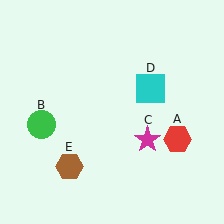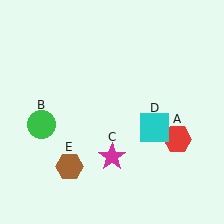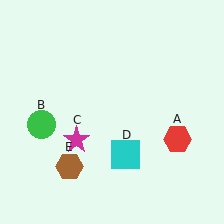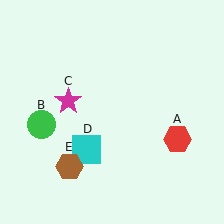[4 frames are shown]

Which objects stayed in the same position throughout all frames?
Red hexagon (object A) and green circle (object B) and brown hexagon (object E) remained stationary.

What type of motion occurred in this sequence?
The magenta star (object C), cyan square (object D) rotated clockwise around the center of the scene.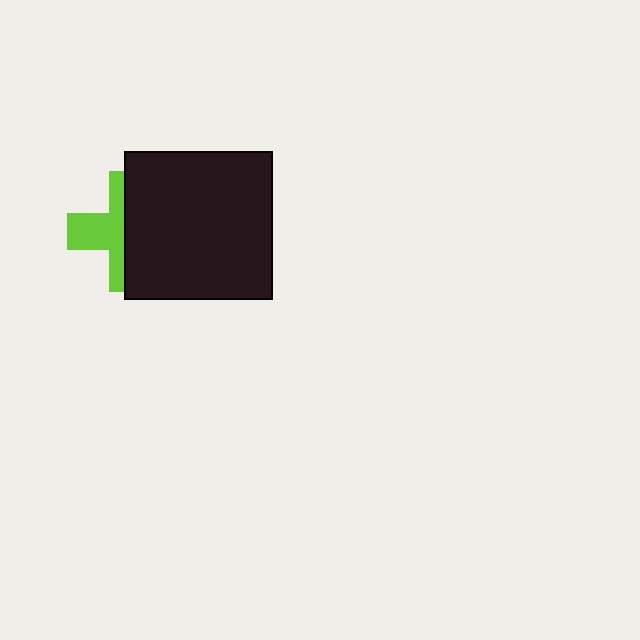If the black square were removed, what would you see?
You would see the complete lime cross.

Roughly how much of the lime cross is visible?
A small part of it is visible (roughly 43%).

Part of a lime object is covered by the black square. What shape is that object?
It is a cross.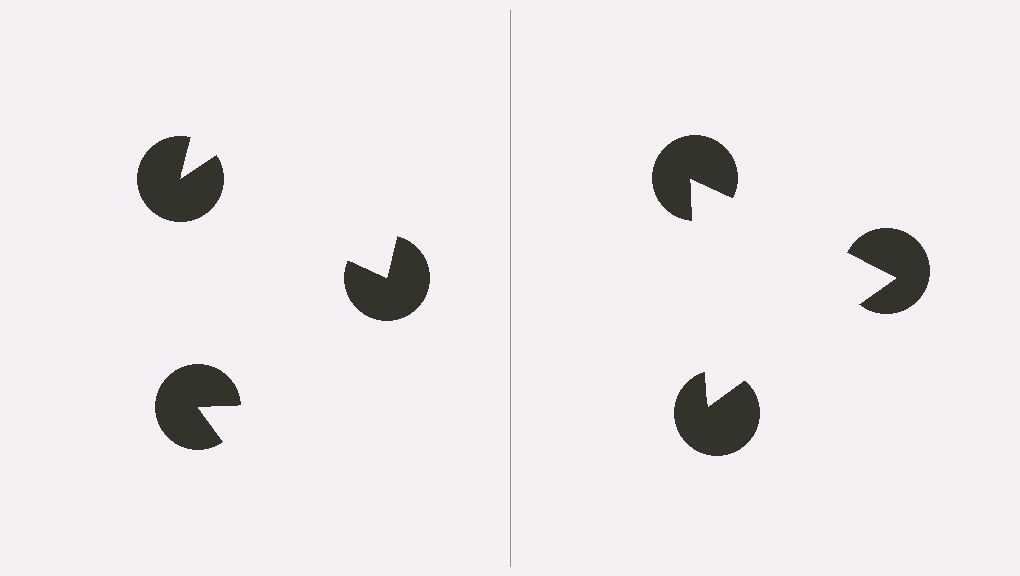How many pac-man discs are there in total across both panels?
6 — 3 on each side.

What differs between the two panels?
The pac-man discs are positioned identically on both sides; only the wedge orientations differ. On the right they align to a triangle; on the left they are misaligned.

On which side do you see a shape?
An illusory triangle appears on the right side. On the left side the wedge cuts are rotated, so no coherent shape forms.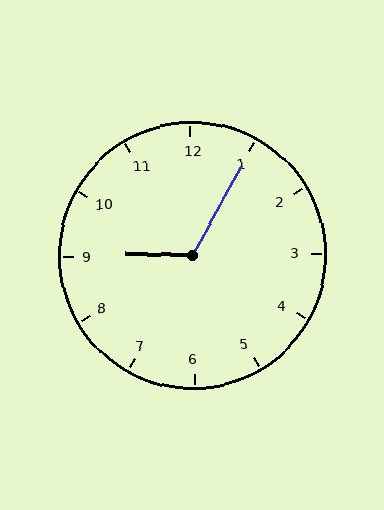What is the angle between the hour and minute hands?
Approximately 118 degrees.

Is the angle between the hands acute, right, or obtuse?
It is obtuse.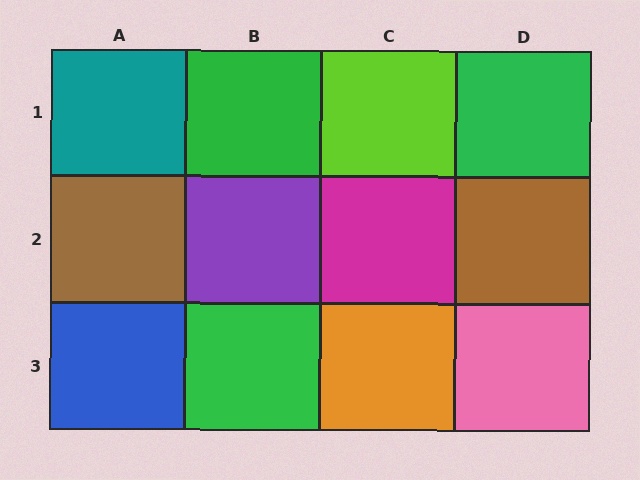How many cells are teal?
1 cell is teal.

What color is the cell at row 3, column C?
Orange.